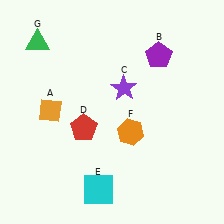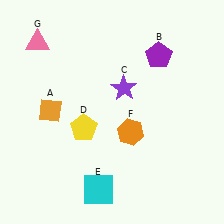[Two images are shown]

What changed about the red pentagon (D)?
In Image 1, D is red. In Image 2, it changed to yellow.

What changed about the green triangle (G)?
In Image 1, G is green. In Image 2, it changed to pink.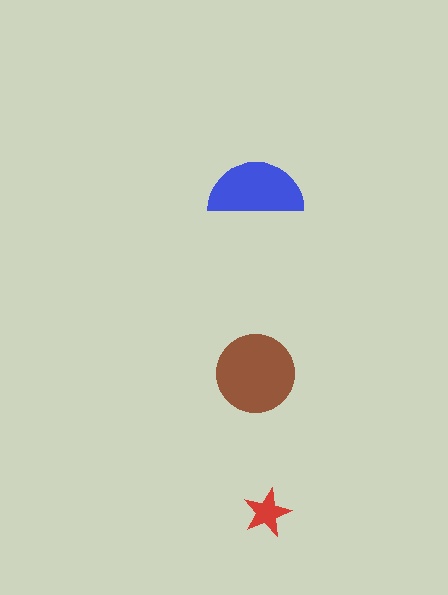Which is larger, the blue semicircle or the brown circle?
The brown circle.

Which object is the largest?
The brown circle.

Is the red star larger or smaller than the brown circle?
Smaller.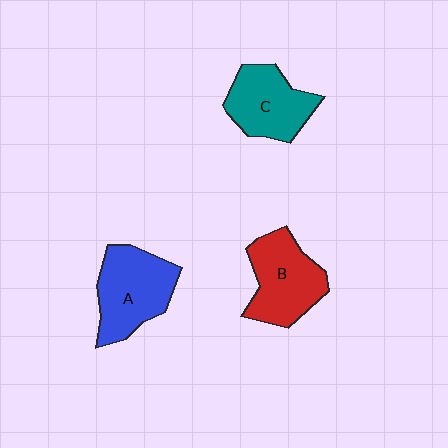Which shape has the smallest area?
Shape C (teal).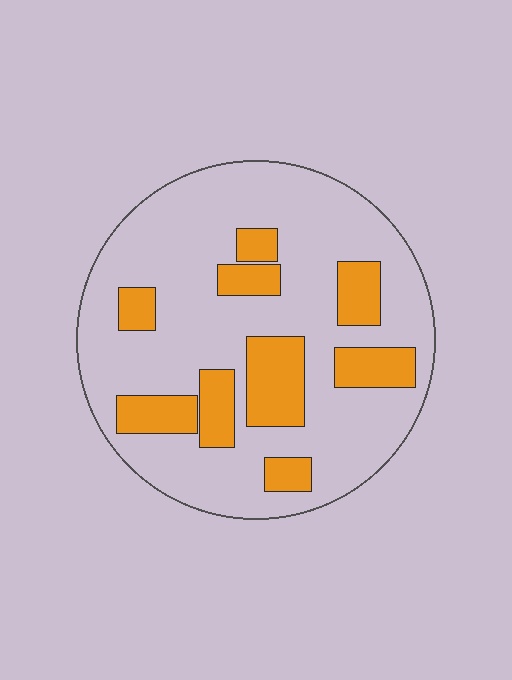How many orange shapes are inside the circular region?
9.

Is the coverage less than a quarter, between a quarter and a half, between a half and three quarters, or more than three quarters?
Less than a quarter.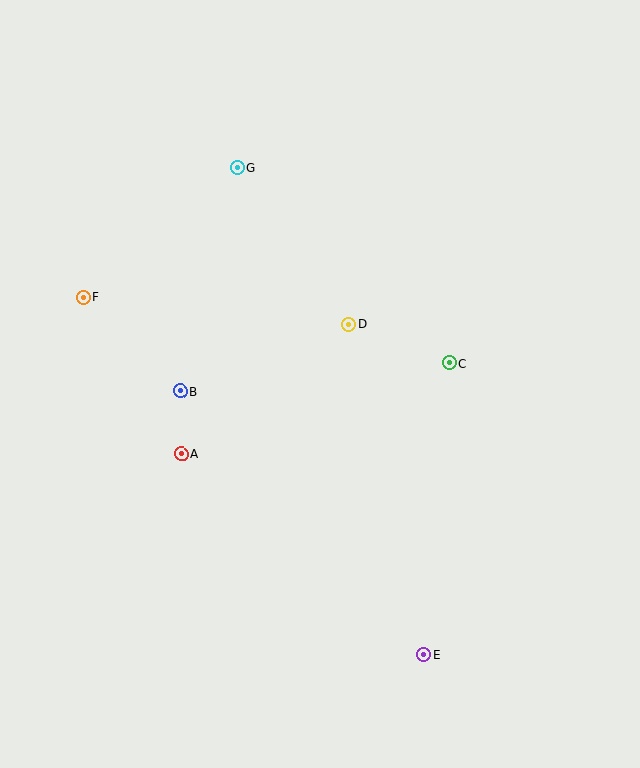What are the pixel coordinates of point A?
Point A is at (181, 454).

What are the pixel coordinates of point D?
Point D is at (349, 325).